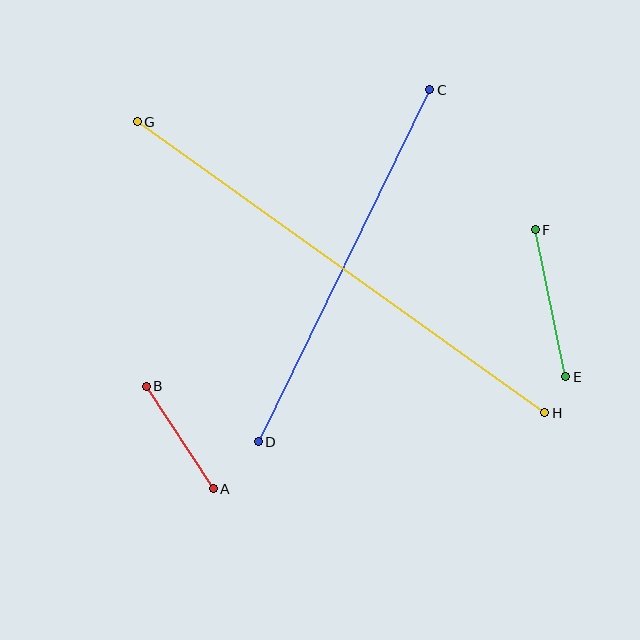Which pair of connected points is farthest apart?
Points G and H are farthest apart.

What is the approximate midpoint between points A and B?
The midpoint is at approximately (180, 437) pixels.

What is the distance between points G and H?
The distance is approximately 501 pixels.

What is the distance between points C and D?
The distance is approximately 392 pixels.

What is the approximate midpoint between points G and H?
The midpoint is at approximately (341, 267) pixels.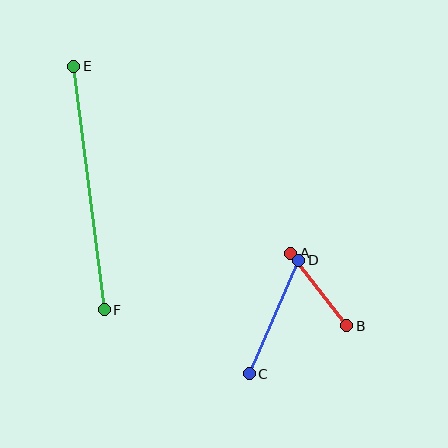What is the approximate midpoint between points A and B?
The midpoint is at approximately (319, 290) pixels.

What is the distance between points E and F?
The distance is approximately 245 pixels.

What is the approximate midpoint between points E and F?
The midpoint is at approximately (89, 188) pixels.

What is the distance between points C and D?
The distance is approximately 124 pixels.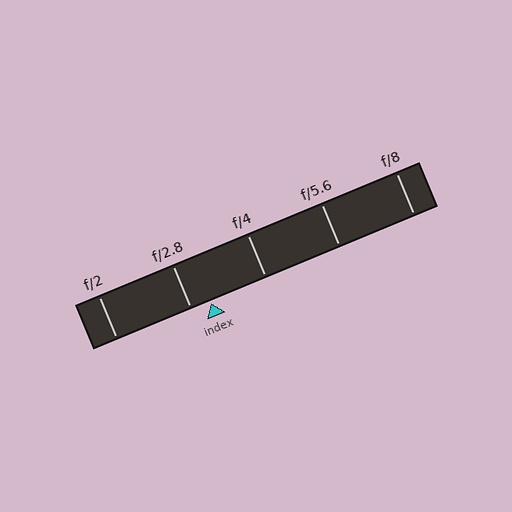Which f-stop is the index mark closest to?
The index mark is closest to f/2.8.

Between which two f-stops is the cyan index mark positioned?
The index mark is between f/2.8 and f/4.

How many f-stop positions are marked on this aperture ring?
There are 5 f-stop positions marked.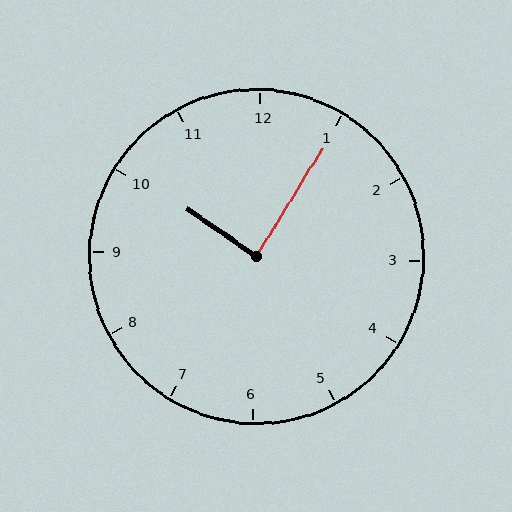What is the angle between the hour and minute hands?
Approximately 88 degrees.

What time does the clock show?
10:05.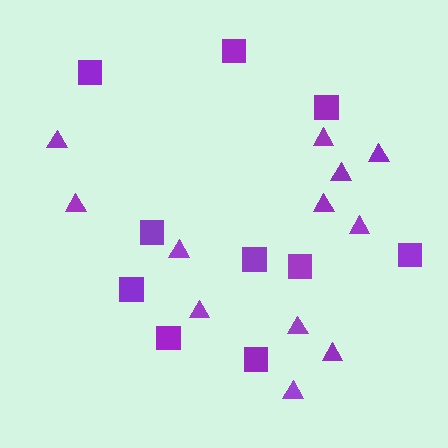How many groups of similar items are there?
There are 2 groups: one group of triangles (12) and one group of squares (10).